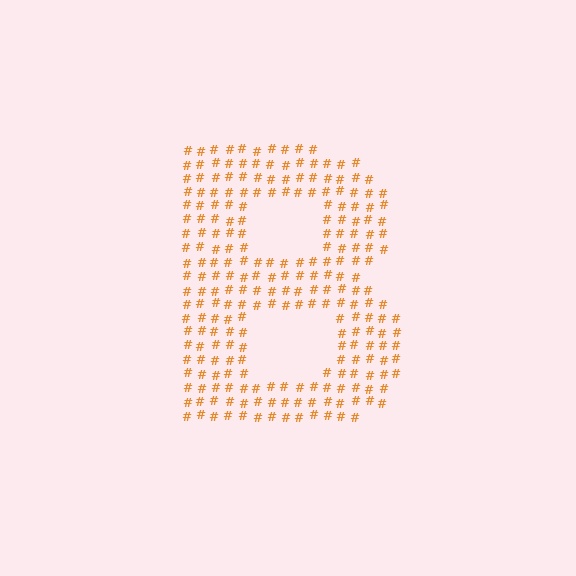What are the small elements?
The small elements are hash symbols.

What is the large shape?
The large shape is the letter B.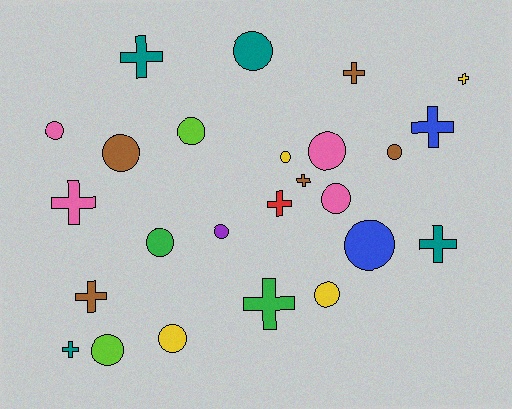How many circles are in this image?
There are 14 circles.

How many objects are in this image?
There are 25 objects.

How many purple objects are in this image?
There is 1 purple object.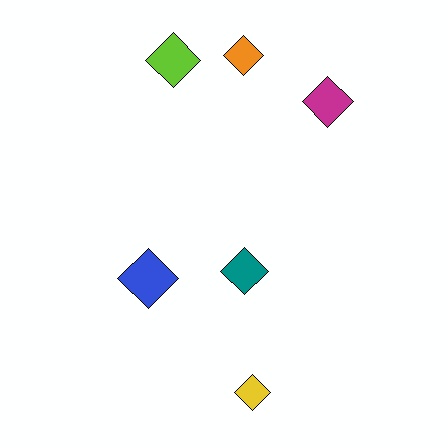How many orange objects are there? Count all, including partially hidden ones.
There is 1 orange object.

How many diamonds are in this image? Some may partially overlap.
There are 6 diamonds.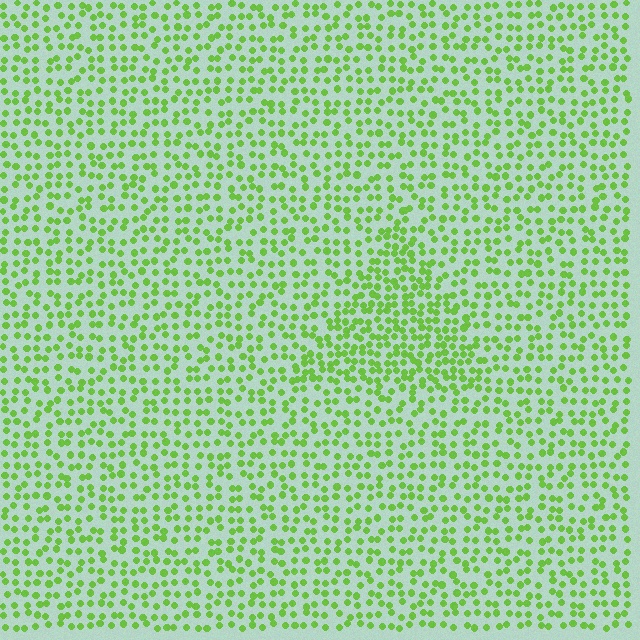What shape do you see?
I see a triangle.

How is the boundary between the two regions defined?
The boundary is defined by a change in element density (approximately 1.6x ratio). All elements are the same color, size, and shape.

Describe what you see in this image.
The image contains small lime elements arranged at two different densities. A triangle-shaped region is visible where the elements are more densely packed than the surrounding area.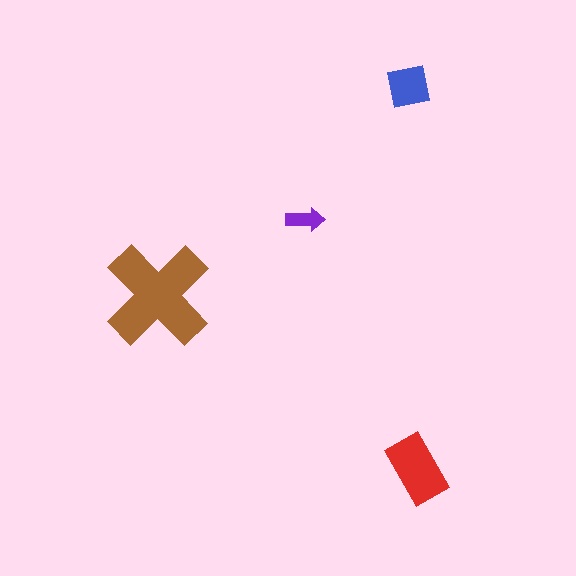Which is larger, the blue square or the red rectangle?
The red rectangle.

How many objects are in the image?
There are 4 objects in the image.